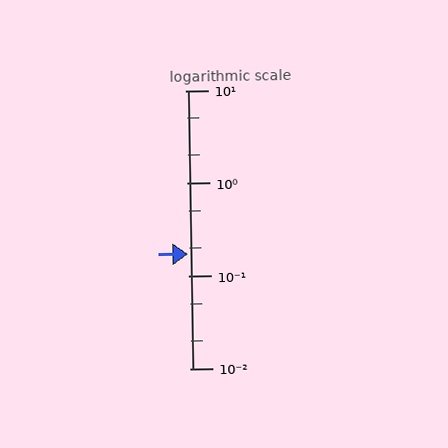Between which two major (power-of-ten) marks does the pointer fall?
The pointer is between 0.1 and 1.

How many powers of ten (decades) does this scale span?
The scale spans 3 decades, from 0.01 to 10.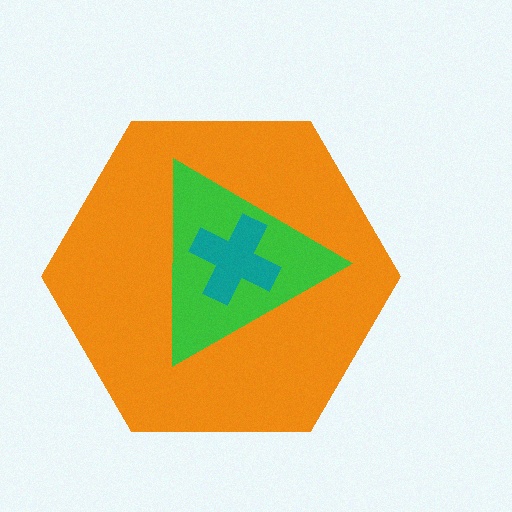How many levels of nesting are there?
3.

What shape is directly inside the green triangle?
The teal cross.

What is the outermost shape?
The orange hexagon.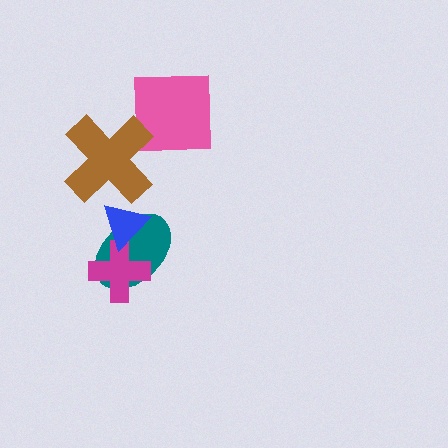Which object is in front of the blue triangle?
The brown cross is in front of the blue triangle.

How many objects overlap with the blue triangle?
3 objects overlap with the blue triangle.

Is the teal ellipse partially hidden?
Yes, it is partially covered by another shape.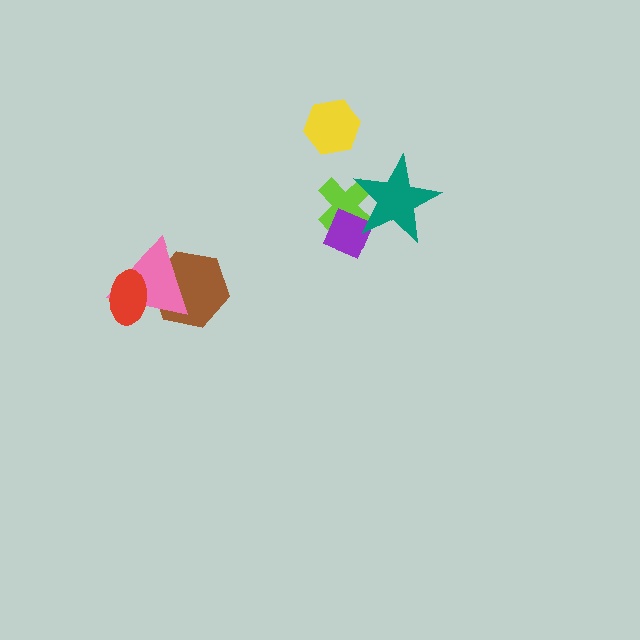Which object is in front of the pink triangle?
The red ellipse is in front of the pink triangle.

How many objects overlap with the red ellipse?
1 object overlaps with the red ellipse.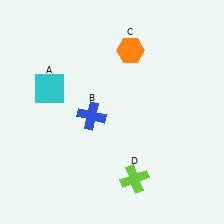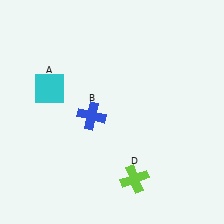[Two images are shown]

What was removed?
The orange hexagon (C) was removed in Image 2.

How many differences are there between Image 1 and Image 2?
There is 1 difference between the two images.